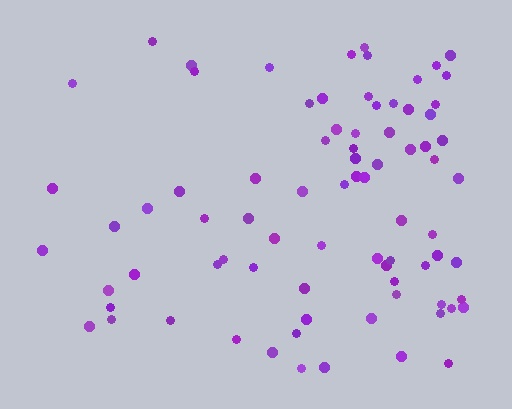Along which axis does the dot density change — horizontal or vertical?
Horizontal.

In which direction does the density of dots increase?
From left to right, with the right side densest.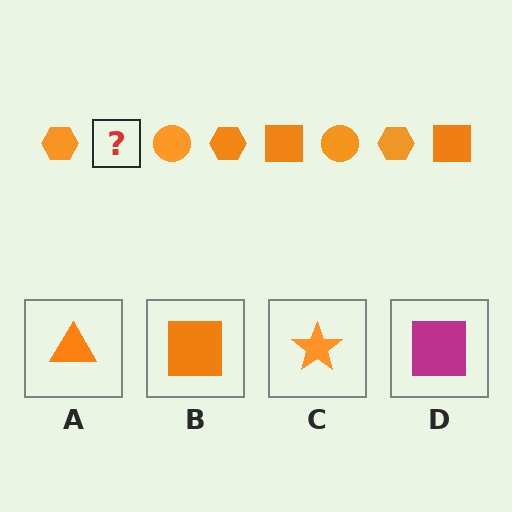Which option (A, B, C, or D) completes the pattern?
B.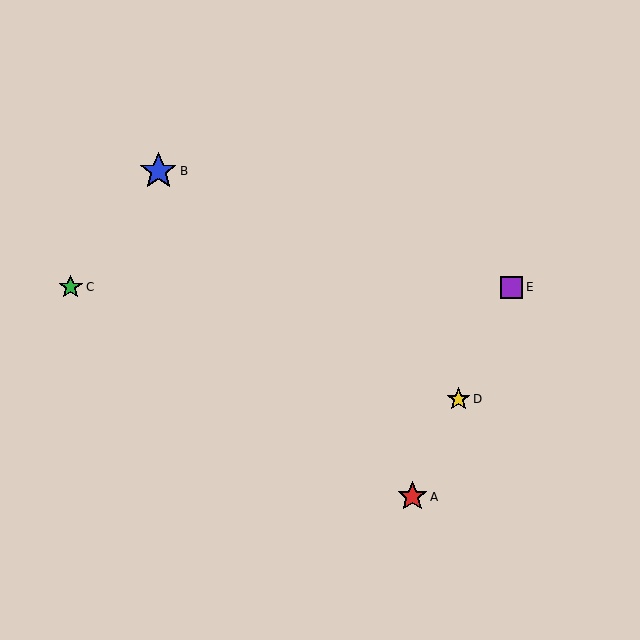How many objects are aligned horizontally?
2 objects (C, E) are aligned horizontally.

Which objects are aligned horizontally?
Objects C, E are aligned horizontally.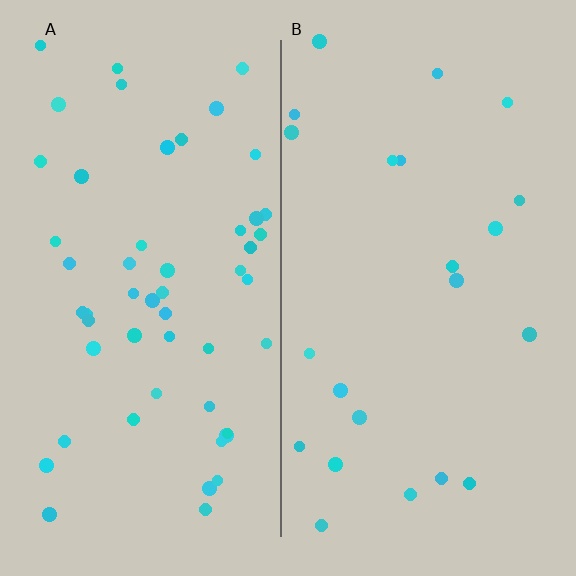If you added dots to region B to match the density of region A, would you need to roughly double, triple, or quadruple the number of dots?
Approximately double.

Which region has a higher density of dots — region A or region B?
A (the left).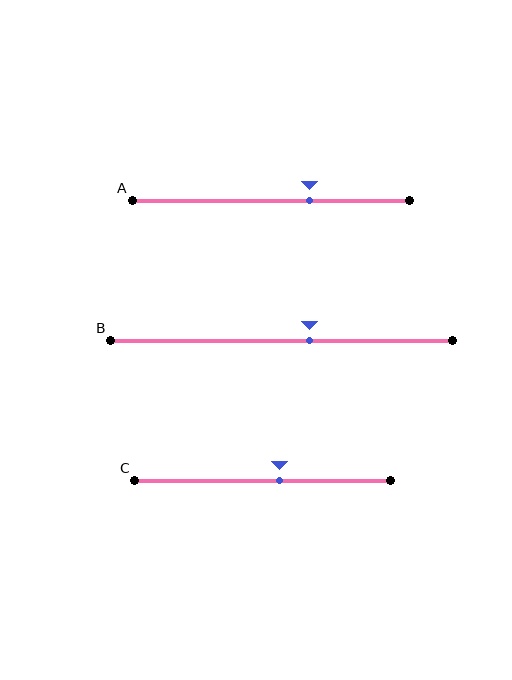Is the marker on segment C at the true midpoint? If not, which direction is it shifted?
No, the marker on segment C is shifted to the right by about 7% of the segment length.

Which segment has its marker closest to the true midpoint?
Segment C has its marker closest to the true midpoint.